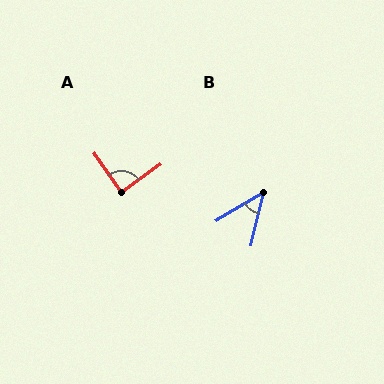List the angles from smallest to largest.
B (46°), A (89°).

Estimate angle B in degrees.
Approximately 46 degrees.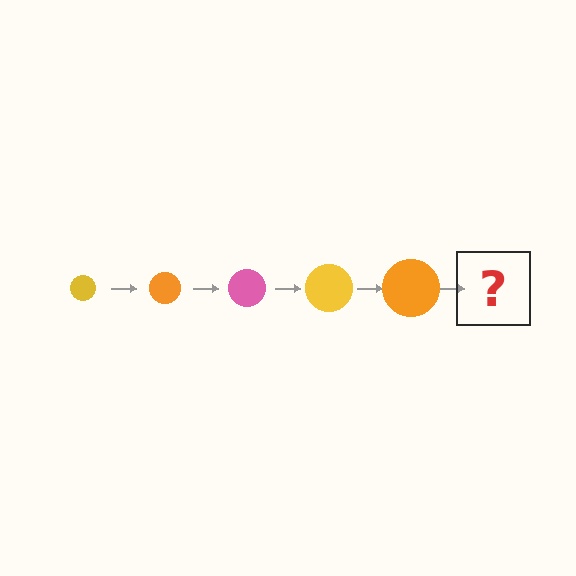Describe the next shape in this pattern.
It should be a pink circle, larger than the previous one.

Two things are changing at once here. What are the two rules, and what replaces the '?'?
The two rules are that the circle grows larger each step and the color cycles through yellow, orange, and pink. The '?' should be a pink circle, larger than the previous one.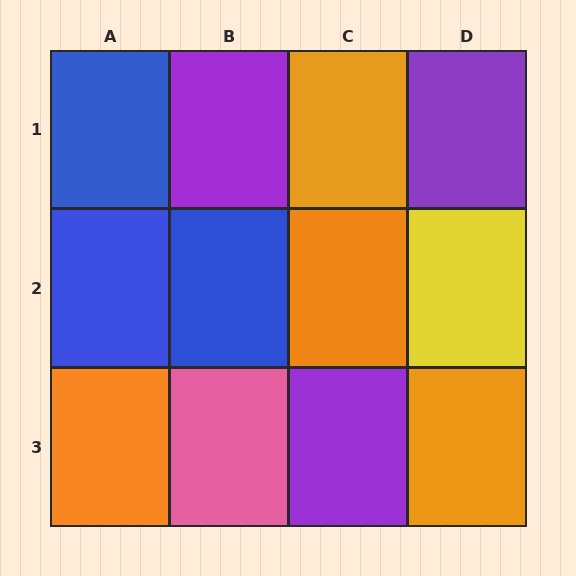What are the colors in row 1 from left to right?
Blue, purple, orange, purple.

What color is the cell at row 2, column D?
Yellow.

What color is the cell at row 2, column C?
Orange.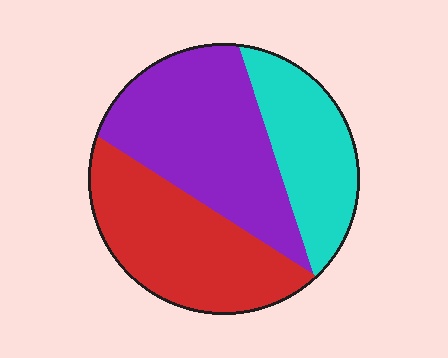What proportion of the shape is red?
Red takes up about one third (1/3) of the shape.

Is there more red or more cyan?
Red.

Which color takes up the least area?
Cyan, at roughly 25%.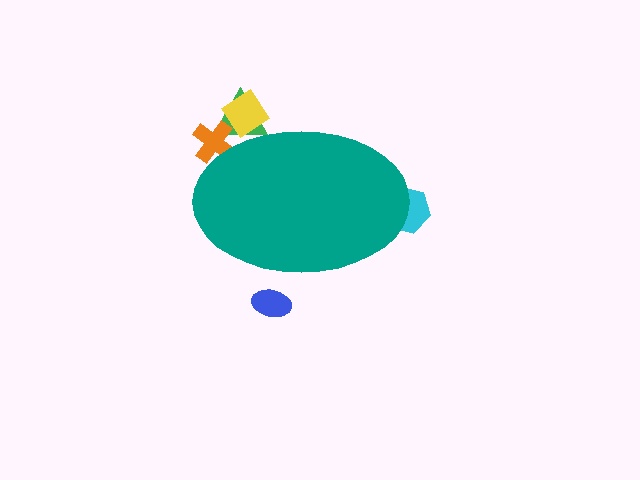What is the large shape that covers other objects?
A teal ellipse.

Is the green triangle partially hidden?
Yes, the green triangle is partially hidden behind the teal ellipse.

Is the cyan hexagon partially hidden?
Yes, the cyan hexagon is partially hidden behind the teal ellipse.